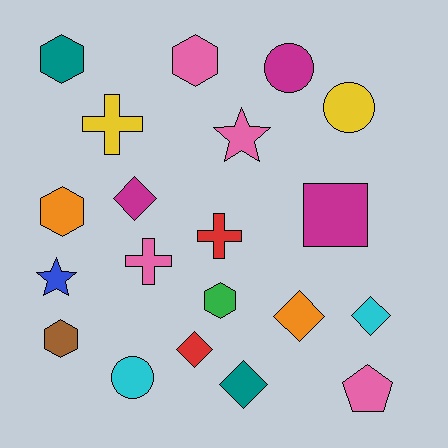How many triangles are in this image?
There are no triangles.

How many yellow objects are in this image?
There are 2 yellow objects.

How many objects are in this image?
There are 20 objects.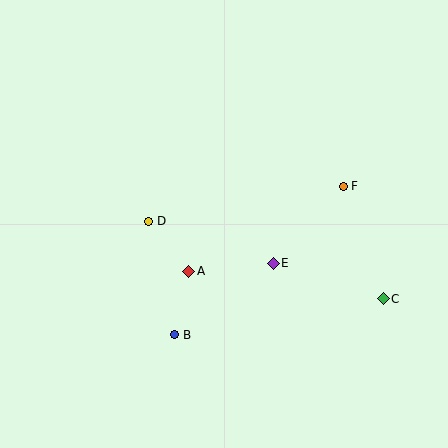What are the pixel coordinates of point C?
Point C is at (383, 299).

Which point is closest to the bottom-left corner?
Point B is closest to the bottom-left corner.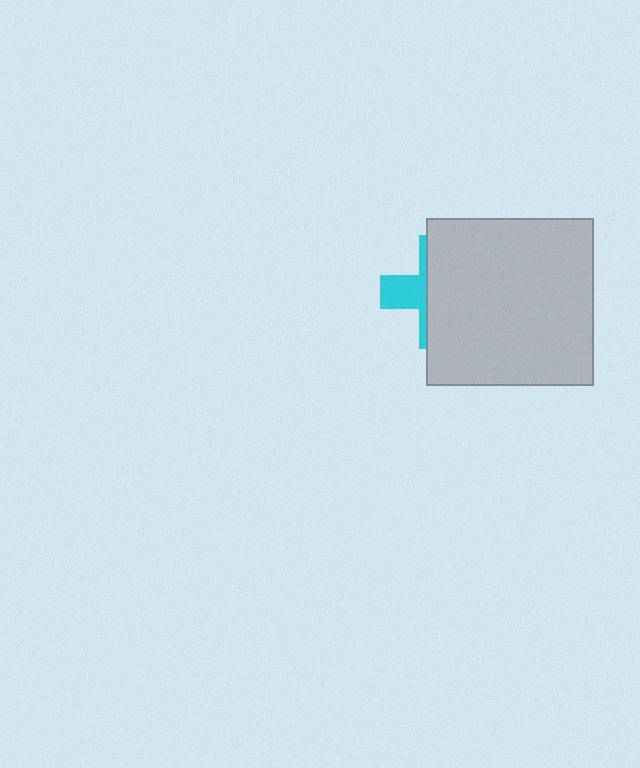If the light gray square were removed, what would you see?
You would see the complete cyan cross.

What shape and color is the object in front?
The object in front is a light gray square.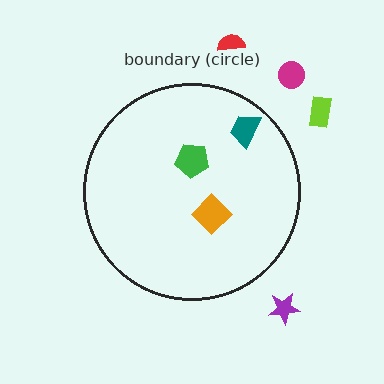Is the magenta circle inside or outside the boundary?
Outside.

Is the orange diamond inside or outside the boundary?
Inside.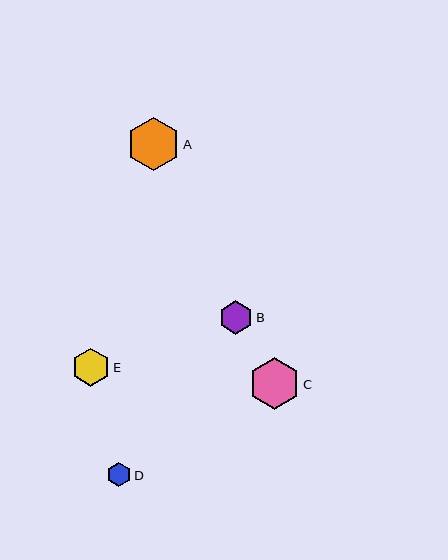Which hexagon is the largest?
Hexagon A is the largest with a size of approximately 53 pixels.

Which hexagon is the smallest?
Hexagon D is the smallest with a size of approximately 24 pixels.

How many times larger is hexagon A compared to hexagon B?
Hexagon A is approximately 1.6 times the size of hexagon B.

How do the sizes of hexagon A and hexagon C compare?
Hexagon A and hexagon C are approximately the same size.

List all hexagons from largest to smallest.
From largest to smallest: A, C, E, B, D.